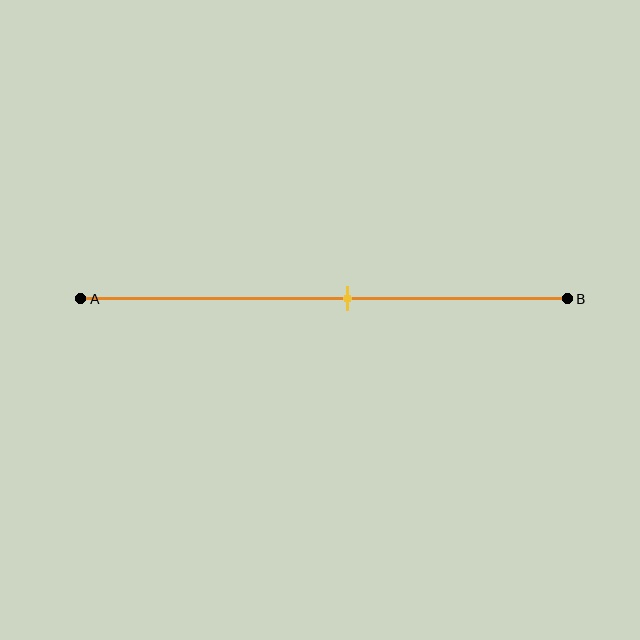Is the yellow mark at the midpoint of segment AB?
No, the mark is at about 55% from A, not at the 50% midpoint.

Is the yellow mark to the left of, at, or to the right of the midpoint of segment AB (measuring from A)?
The yellow mark is to the right of the midpoint of segment AB.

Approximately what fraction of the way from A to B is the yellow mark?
The yellow mark is approximately 55% of the way from A to B.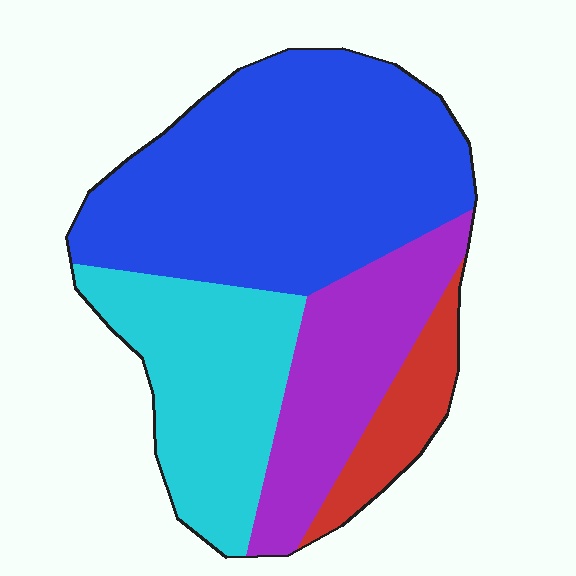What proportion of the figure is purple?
Purple takes up about one fifth (1/5) of the figure.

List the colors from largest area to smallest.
From largest to smallest: blue, cyan, purple, red.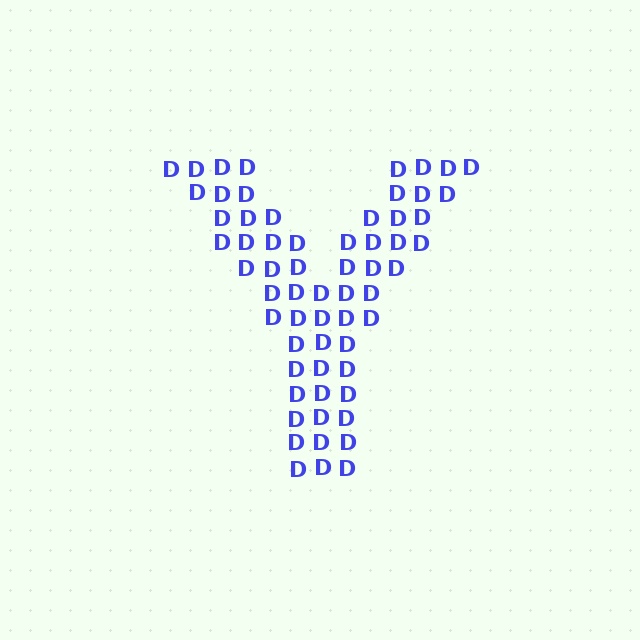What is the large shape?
The large shape is the letter Y.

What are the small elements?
The small elements are letter D's.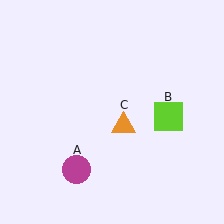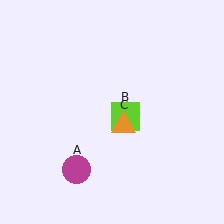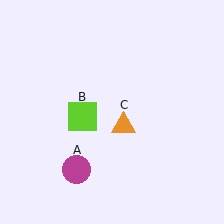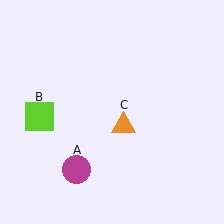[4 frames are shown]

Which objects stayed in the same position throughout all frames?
Magenta circle (object A) and orange triangle (object C) remained stationary.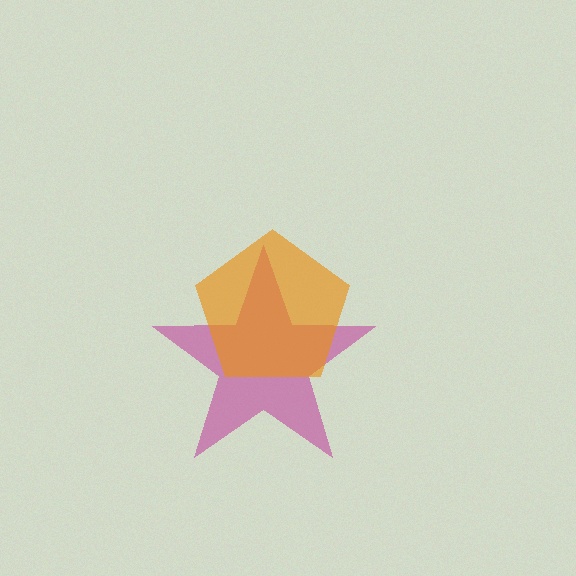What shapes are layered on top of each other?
The layered shapes are: a magenta star, an orange pentagon.